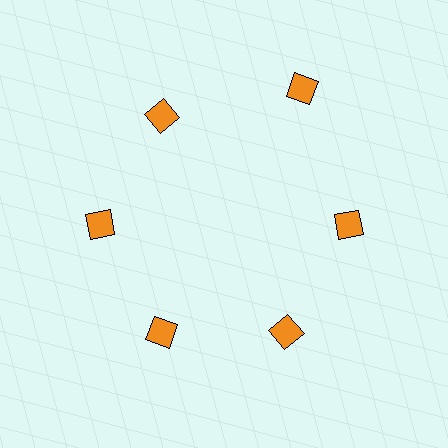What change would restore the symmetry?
The symmetry would be restored by moving it inward, back onto the ring so that all 6 squares sit at equal angles and equal distance from the center.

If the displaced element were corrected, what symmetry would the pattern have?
It would have 6-fold rotational symmetry — the pattern would map onto itself every 60 degrees.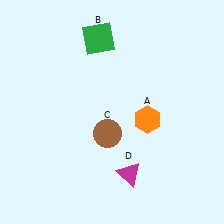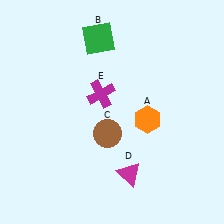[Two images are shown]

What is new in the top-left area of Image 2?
A magenta cross (E) was added in the top-left area of Image 2.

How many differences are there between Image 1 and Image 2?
There is 1 difference between the two images.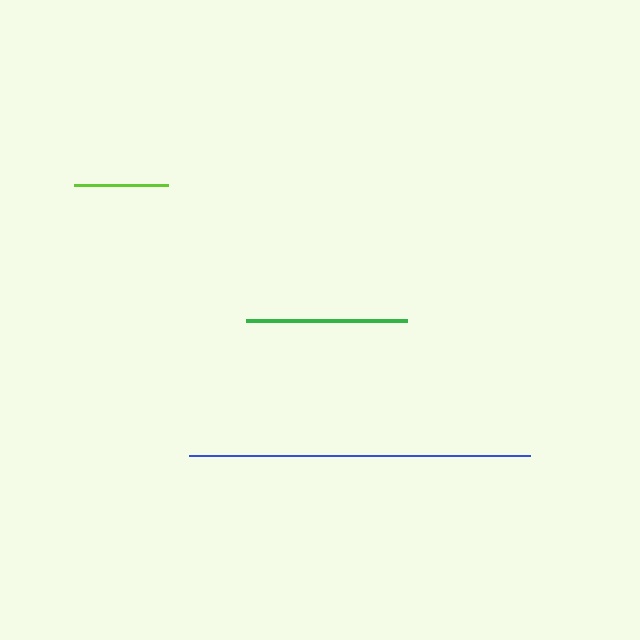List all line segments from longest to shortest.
From longest to shortest: blue, green, lime.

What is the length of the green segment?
The green segment is approximately 162 pixels long.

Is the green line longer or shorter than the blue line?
The blue line is longer than the green line.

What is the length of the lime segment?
The lime segment is approximately 94 pixels long.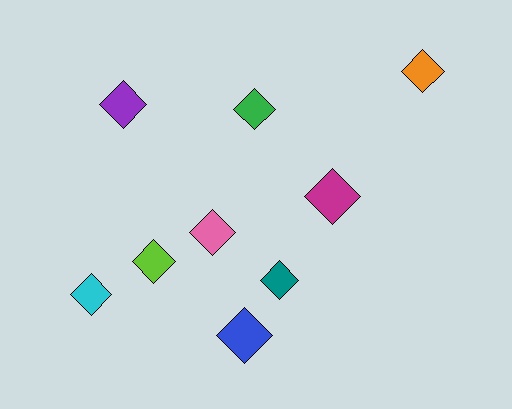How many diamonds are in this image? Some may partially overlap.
There are 9 diamonds.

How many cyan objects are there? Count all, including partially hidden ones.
There is 1 cyan object.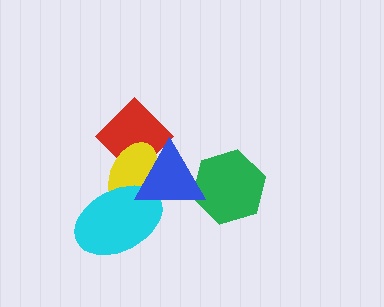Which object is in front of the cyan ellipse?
The blue triangle is in front of the cyan ellipse.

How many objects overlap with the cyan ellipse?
2 objects overlap with the cyan ellipse.